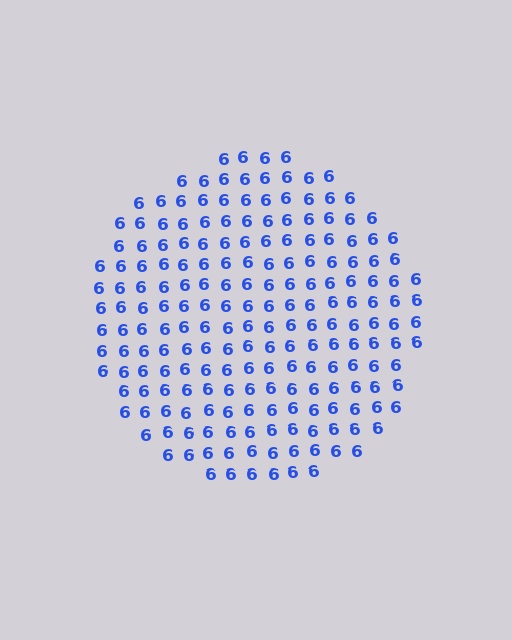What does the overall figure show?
The overall figure shows a circle.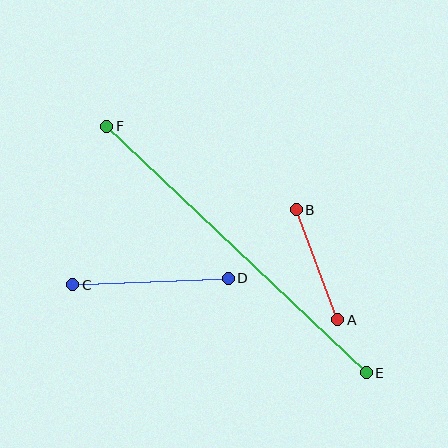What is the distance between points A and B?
The distance is approximately 117 pixels.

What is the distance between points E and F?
The distance is approximately 358 pixels.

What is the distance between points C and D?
The distance is approximately 156 pixels.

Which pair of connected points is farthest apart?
Points E and F are farthest apart.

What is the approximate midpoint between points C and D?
The midpoint is at approximately (151, 282) pixels.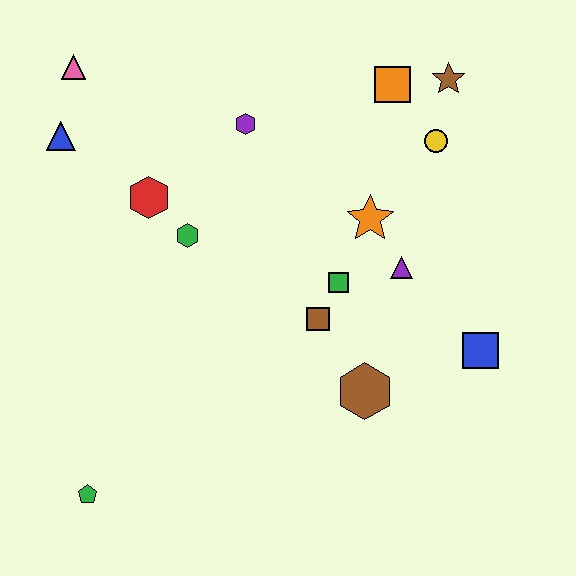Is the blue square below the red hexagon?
Yes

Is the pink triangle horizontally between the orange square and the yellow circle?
No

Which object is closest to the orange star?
The purple triangle is closest to the orange star.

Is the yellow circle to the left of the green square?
No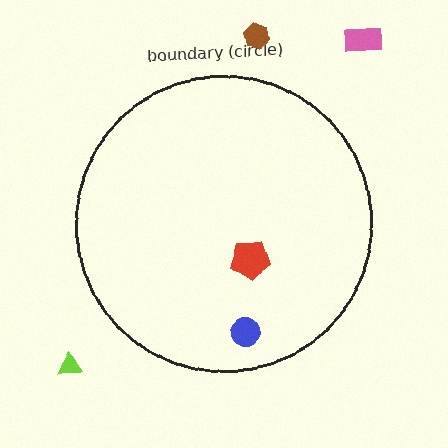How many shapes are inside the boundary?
2 inside, 3 outside.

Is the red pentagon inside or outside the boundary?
Inside.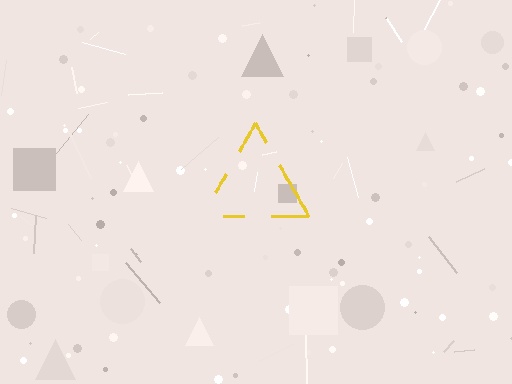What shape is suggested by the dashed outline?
The dashed outline suggests a triangle.